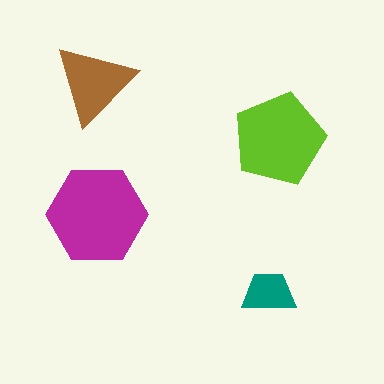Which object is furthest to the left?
The brown triangle is leftmost.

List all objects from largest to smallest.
The magenta hexagon, the lime pentagon, the brown triangle, the teal trapezoid.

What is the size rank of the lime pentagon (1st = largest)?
2nd.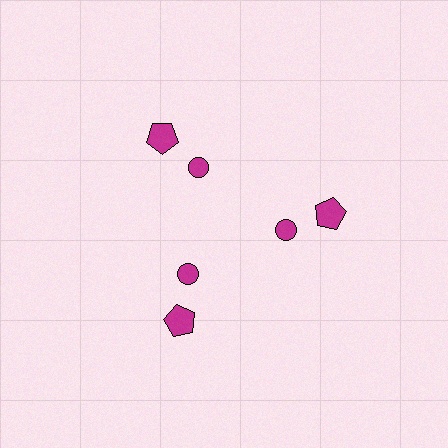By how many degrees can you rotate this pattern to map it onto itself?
The pattern maps onto itself every 120 degrees of rotation.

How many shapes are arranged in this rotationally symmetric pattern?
There are 6 shapes, arranged in 3 groups of 2.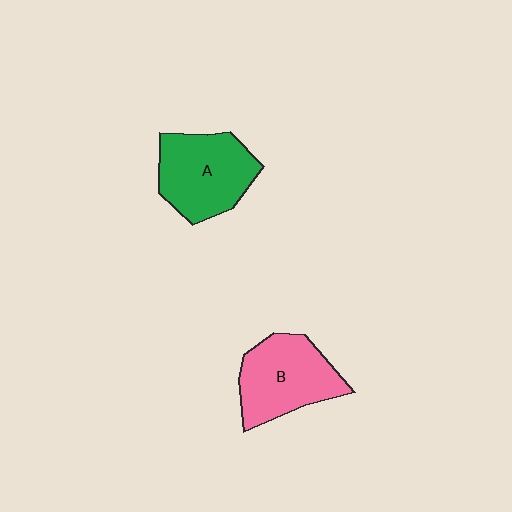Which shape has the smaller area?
Shape B (pink).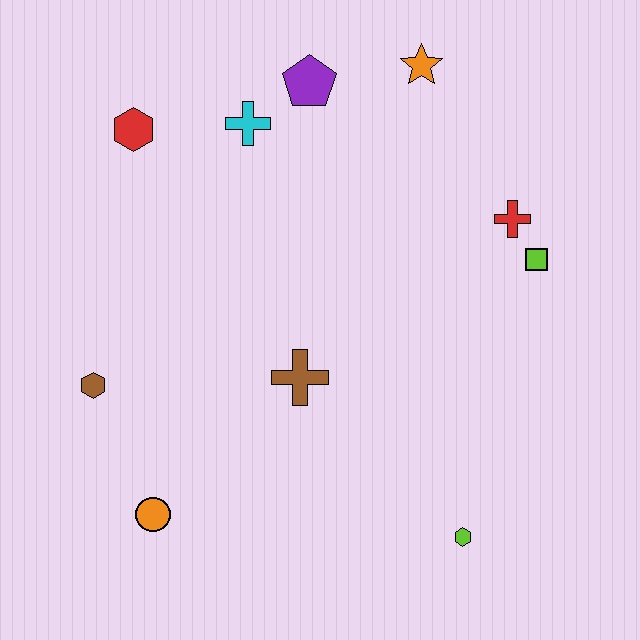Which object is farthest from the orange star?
The orange circle is farthest from the orange star.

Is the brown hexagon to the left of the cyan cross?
Yes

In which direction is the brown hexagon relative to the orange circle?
The brown hexagon is above the orange circle.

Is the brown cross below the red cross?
Yes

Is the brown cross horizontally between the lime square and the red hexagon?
Yes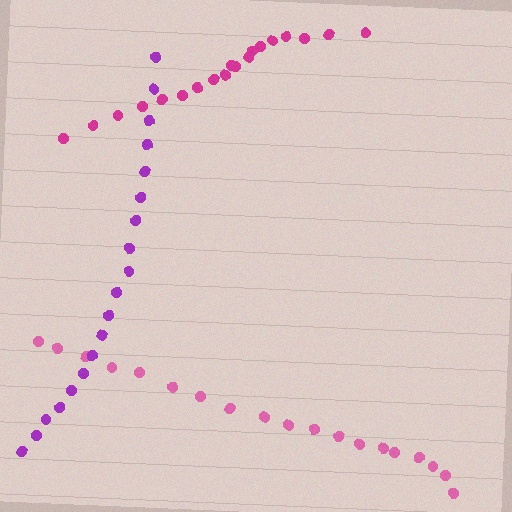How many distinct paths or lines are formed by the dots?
There are 3 distinct paths.